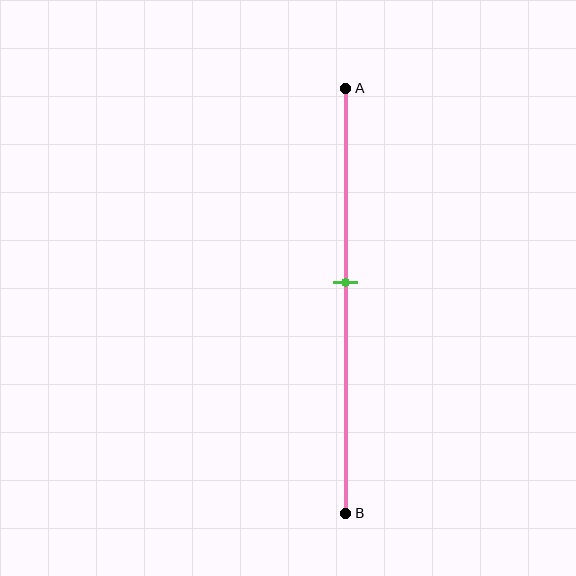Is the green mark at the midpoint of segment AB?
No, the mark is at about 45% from A, not at the 50% midpoint.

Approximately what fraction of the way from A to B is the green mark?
The green mark is approximately 45% of the way from A to B.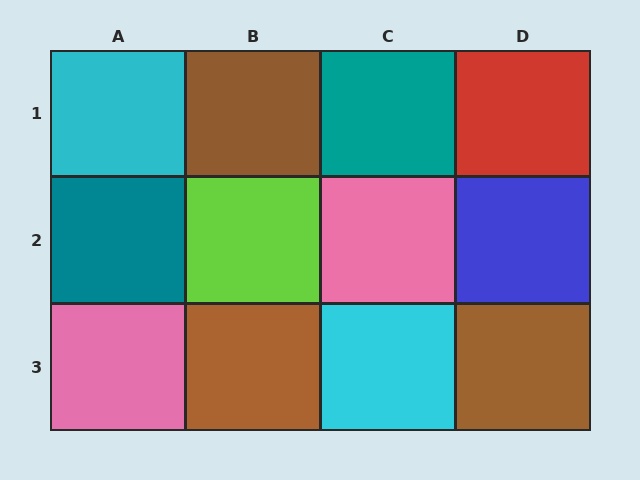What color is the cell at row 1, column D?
Red.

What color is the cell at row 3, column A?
Pink.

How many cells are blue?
1 cell is blue.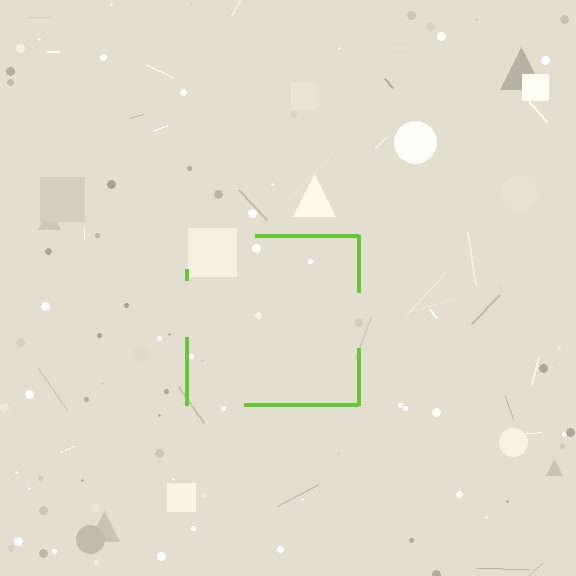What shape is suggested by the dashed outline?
The dashed outline suggests a square.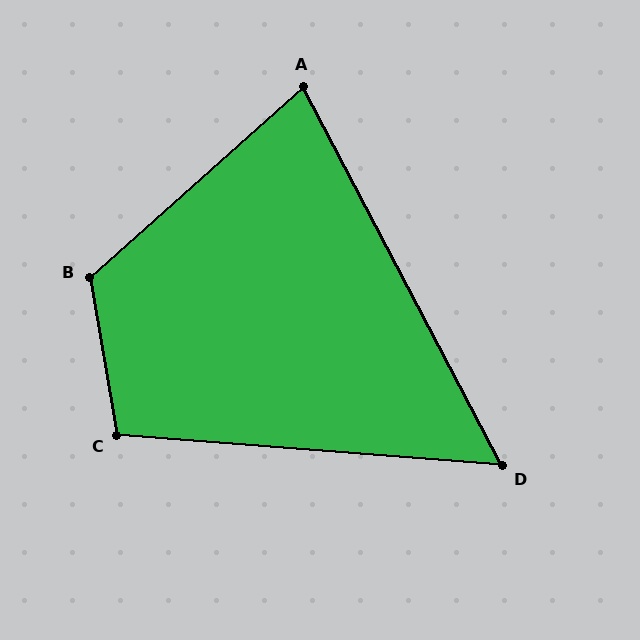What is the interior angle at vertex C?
Approximately 104 degrees (obtuse).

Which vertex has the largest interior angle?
B, at approximately 122 degrees.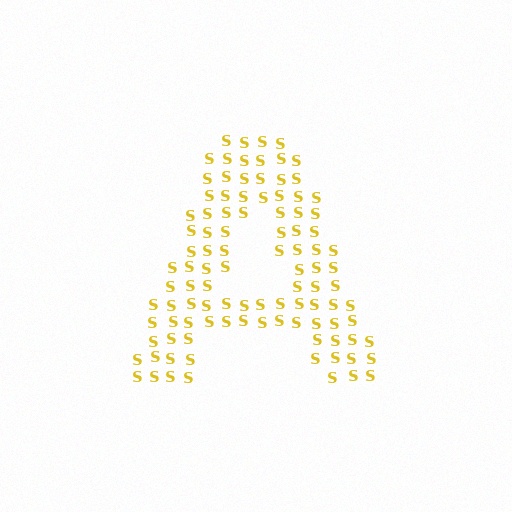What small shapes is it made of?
It is made of small letter S's.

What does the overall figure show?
The overall figure shows the letter A.